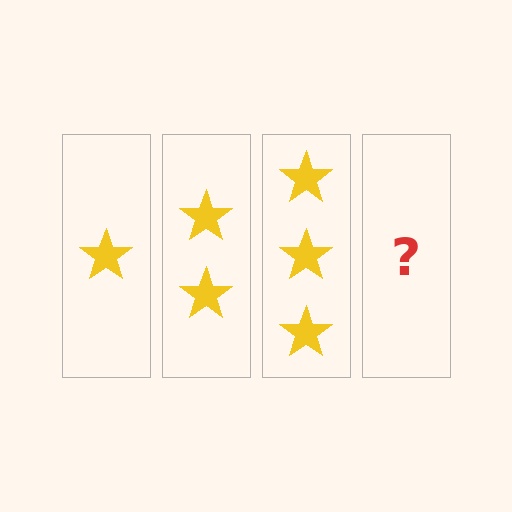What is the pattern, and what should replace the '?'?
The pattern is that each step adds one more star. The '?' should be 4 stars.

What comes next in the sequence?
The next element should be 4 stars.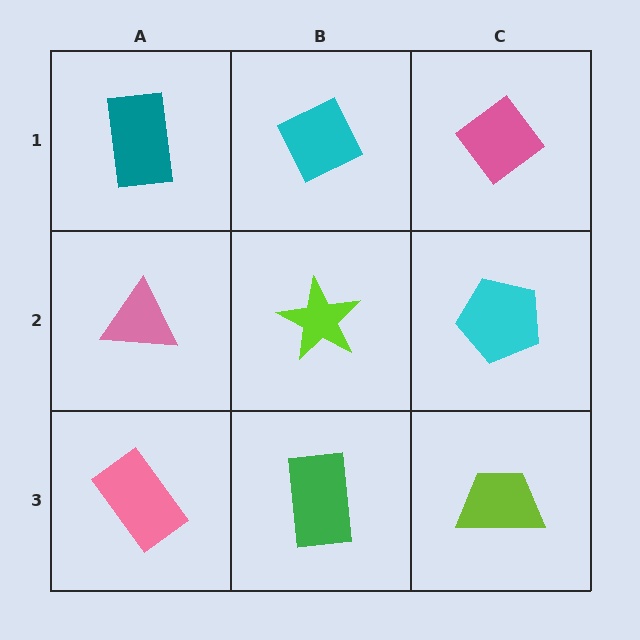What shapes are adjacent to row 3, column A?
A pink triangle (row 2, column A), a green rectangle (row 3, column B).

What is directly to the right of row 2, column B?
A cyan pentagon.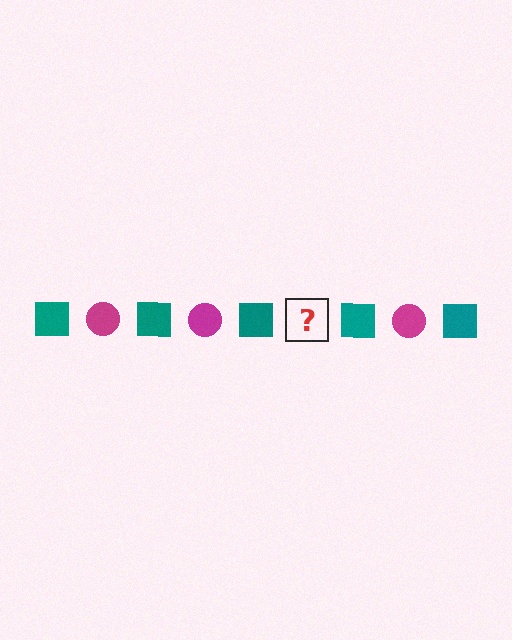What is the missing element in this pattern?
The missing element is a magenta circle.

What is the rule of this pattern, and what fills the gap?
The rule is that the pattern alternates between teal square and magenta circle. The gap should be filled with a magenta circle.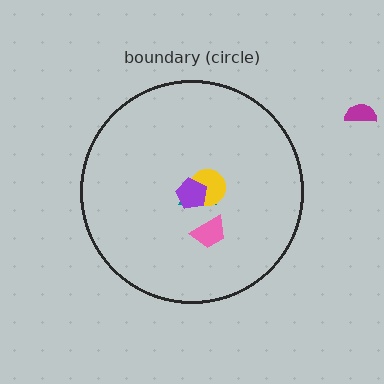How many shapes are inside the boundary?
4 inside, 1 outside.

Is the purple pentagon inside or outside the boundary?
Inside.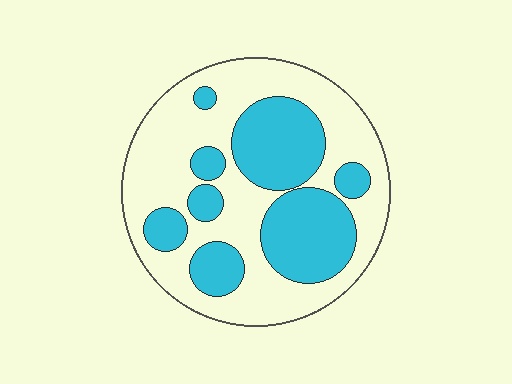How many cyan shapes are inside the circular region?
8.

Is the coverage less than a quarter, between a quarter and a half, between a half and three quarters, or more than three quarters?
Between a quarter and a half.